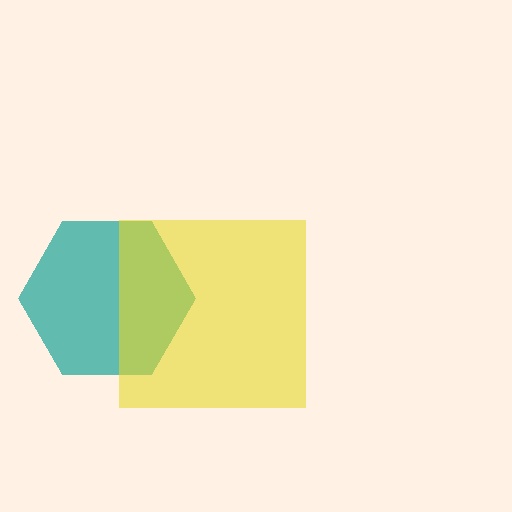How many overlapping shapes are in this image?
There are 2 overlapping shapes in the image.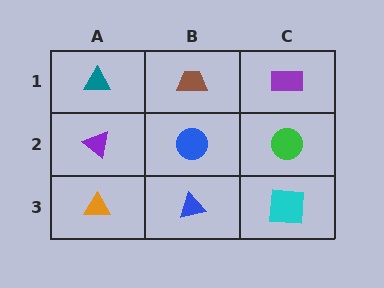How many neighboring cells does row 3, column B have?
3.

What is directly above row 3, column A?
A purple triangle.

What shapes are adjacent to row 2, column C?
A purple rectangle (row 1, column C), a cyan square (row 3, column C), a blue circle (row 2, column B).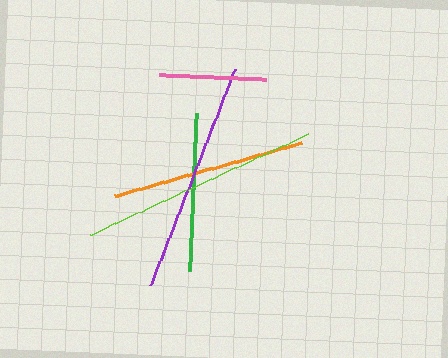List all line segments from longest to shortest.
From longest to shortest: lime, purple, orange, green, pink.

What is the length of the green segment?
The green segment is approximately 158 pixels long.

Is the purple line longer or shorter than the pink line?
The purple line is longer than the pink line.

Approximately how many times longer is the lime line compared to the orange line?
The lime line is approximately 1.2 times the length of the orange line.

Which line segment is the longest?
The lime line is the longest at approximately 241 pixels.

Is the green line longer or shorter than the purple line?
The purple line is longer than the green line.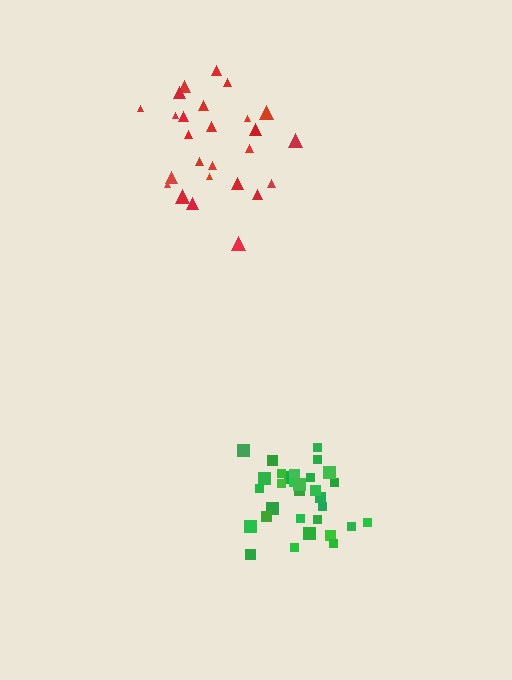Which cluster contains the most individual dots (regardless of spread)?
Green (31).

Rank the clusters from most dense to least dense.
green, red.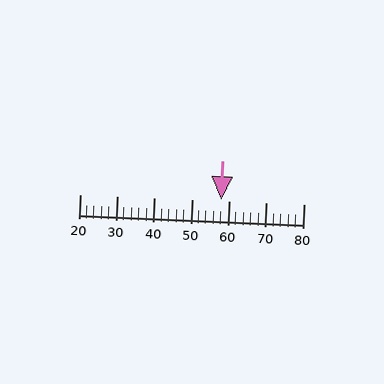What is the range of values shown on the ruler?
The ruler shows values from 20 to 80.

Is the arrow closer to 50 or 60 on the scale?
The arrow is closer to 60.